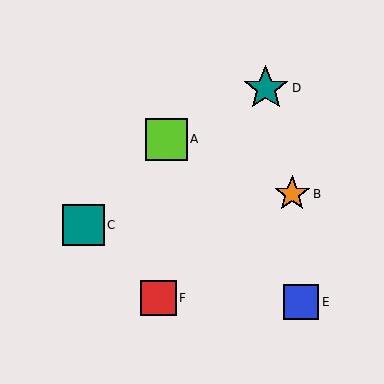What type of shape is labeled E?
Shape E is a blue square.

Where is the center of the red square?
The center of the red square is at (159, 298).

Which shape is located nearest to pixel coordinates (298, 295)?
The blue square (labeled E) at (301, 302) is nearest to that location.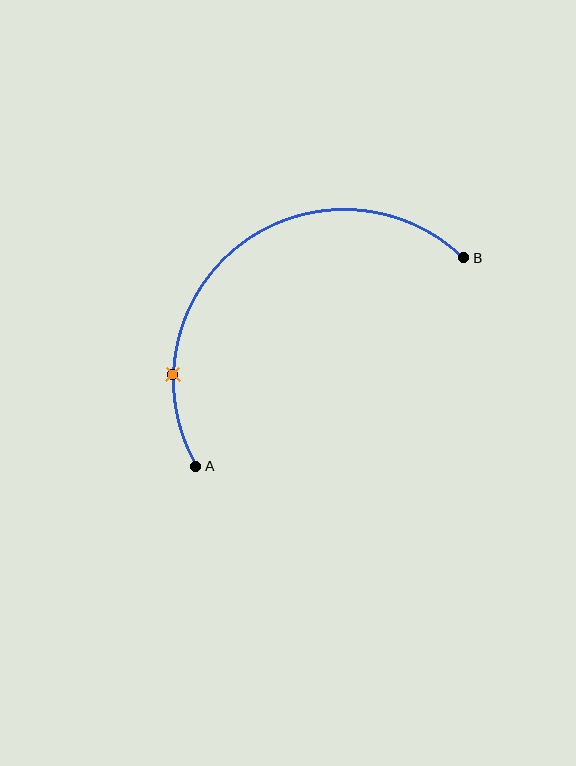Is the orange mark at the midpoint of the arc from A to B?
No. The orange mark lies on the arc but is closer to endpoint A. The arc midpoint would be at the point on the curve equidistant along the arc from both A and B.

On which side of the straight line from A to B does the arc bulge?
The arc bulges above and to the left of the straight line connecting A and B.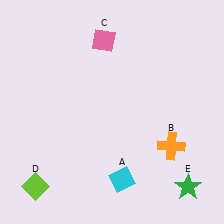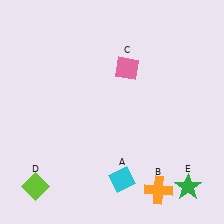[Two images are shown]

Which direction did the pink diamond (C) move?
The pink diamond (C) moved down.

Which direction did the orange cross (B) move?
The orange cross (B) moved down.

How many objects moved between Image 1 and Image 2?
2 objects moved between the two images.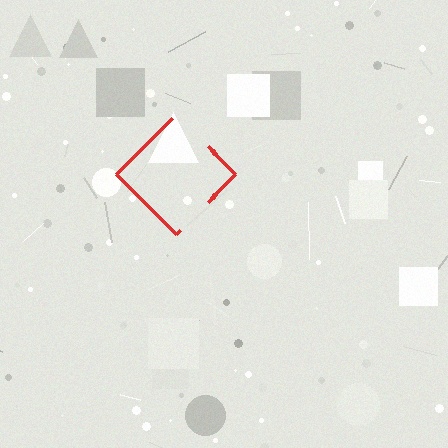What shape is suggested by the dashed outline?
The dashed outline suggests a diamond.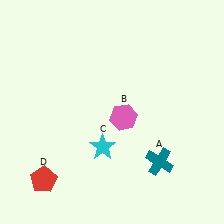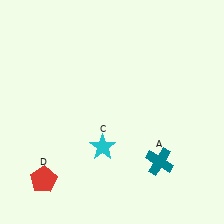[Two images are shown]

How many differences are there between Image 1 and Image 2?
There is 1 difference between the two images.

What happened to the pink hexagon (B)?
The pink hexagon (B) was removed in Image 2. It was in the bottom-right area of Image 1.